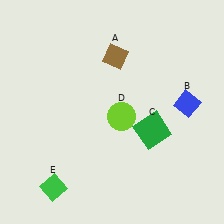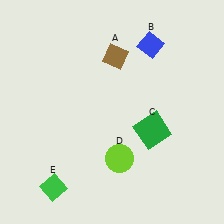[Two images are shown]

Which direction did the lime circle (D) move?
The lime circle (D) moved down.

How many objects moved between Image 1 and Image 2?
2 objects moved between the two images.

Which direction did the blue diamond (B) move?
The blue diamond (B) moved up.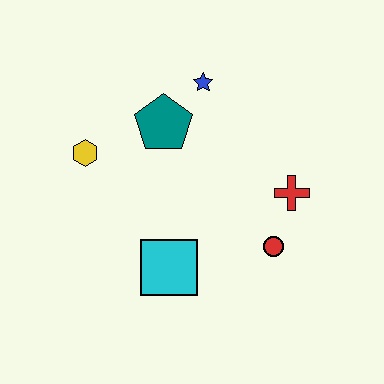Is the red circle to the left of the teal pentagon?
No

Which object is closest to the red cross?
The red circle is closest to the red cross.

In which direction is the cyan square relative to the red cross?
The cyan square is to the left of the red cross.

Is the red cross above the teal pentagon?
No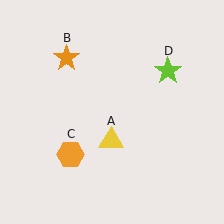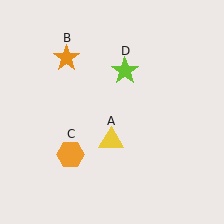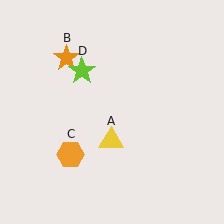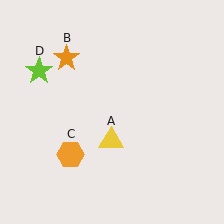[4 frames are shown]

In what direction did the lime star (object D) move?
The lime star (object D) moved left.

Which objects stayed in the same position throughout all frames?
Yellow triangle (object A) and orange star (object B) and orange hexagon (object C) remained stationary.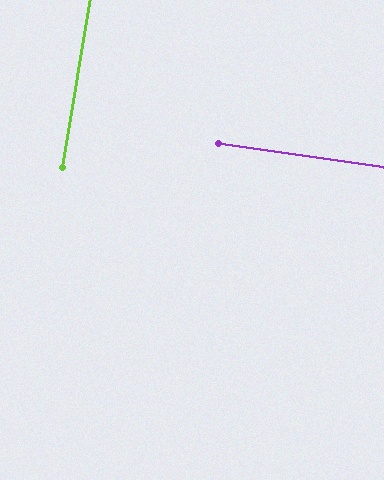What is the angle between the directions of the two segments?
Approximately 89 degrees.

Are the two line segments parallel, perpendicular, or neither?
Perpendicular — they meet at approximately 89°.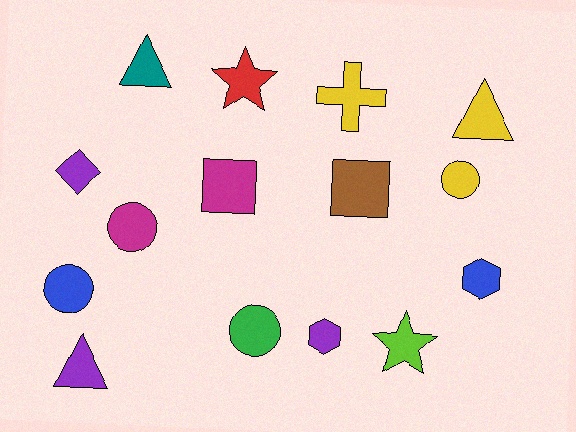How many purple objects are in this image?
There are 3 purple objects.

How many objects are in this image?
There are 15 objects.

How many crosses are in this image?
There is 1 cross.